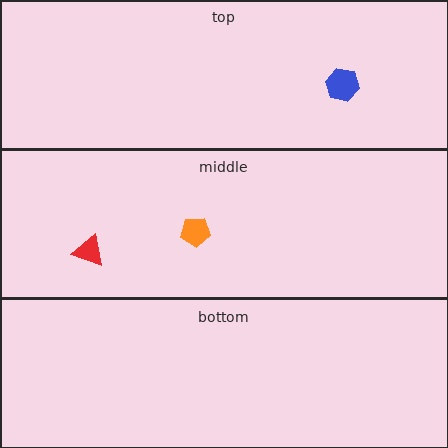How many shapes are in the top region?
1.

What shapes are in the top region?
The blue hexagon.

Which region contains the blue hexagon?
The top region.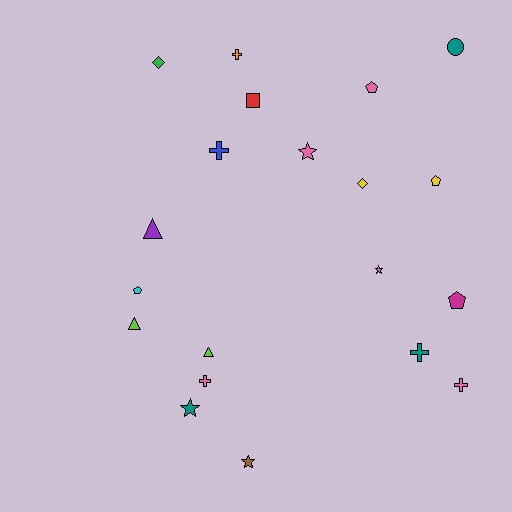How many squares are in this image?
There is 1 square.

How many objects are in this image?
There are 20 objects.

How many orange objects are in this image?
There is 1 orange object.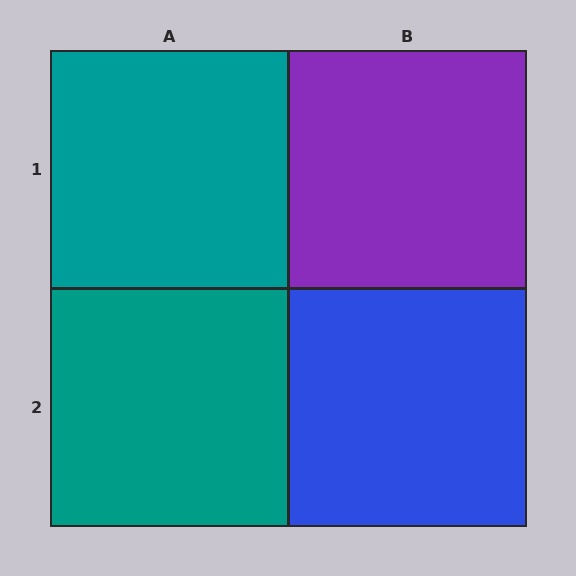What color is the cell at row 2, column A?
Teal.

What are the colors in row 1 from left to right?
Teal, purple.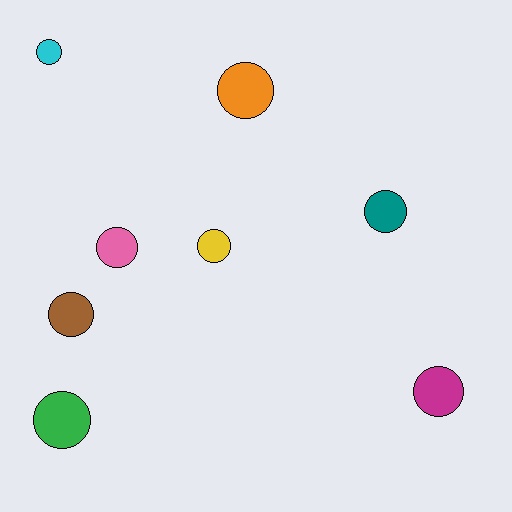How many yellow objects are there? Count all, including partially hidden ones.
There is 1 yellow object.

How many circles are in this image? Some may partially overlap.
There are 8 circles.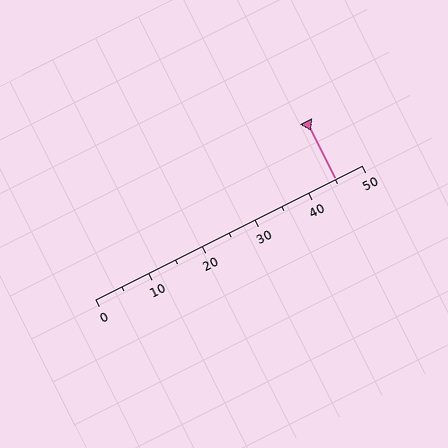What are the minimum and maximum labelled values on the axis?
The axis runs from 0 to 50.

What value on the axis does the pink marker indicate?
The marker indicates approximately 45.